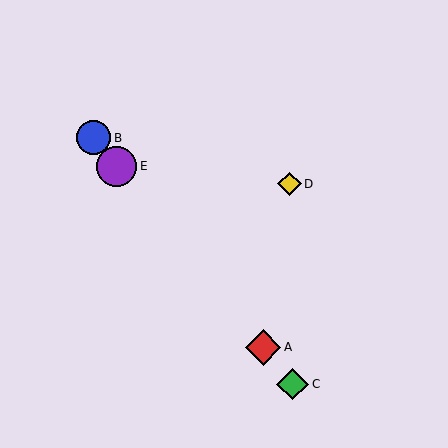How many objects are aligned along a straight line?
4 objects (A, B, C, E) are aligned along a straight line.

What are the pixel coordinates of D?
Object D is at (290, 184).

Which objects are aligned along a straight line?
Objects A, B, C, E are aligned along a straight line.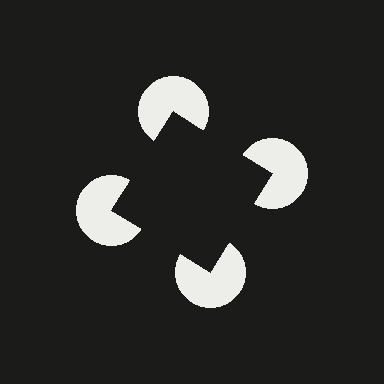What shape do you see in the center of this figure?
An illusory square — its edges are inferred from the aligned wedge cuts in the pac-man discs, not physically drawn.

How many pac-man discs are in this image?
There are 4 — one at each vertex of the illusory square.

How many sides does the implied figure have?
4 sides.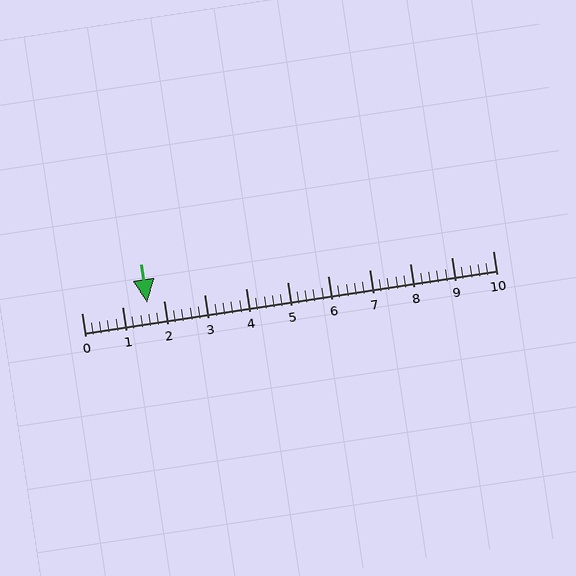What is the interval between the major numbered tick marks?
The major tick marks are spaced 1 units apart.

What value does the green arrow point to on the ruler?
The green arrow points to approximately 1.6.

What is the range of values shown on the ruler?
The ruler shows values from 0 to 10.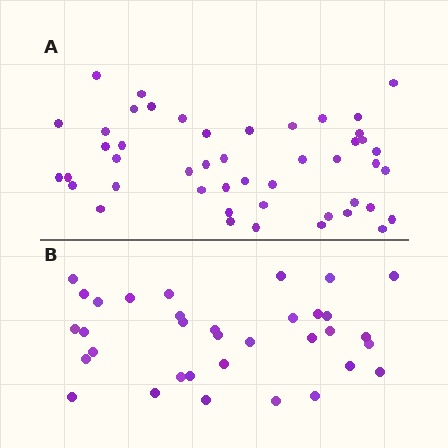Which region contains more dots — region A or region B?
Region A (the top region) has more dots.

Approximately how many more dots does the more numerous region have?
Region A has approximately 15 more dots than region B.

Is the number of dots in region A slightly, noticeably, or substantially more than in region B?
Region A has noticeably more, but not dramatically so. The ratio is roughly 1.4 to 1.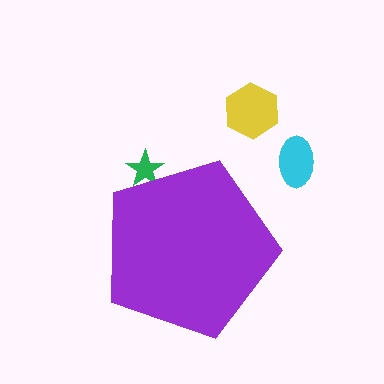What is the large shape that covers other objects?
A purple pentagon.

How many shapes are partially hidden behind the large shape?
1 shape is partially hidden.